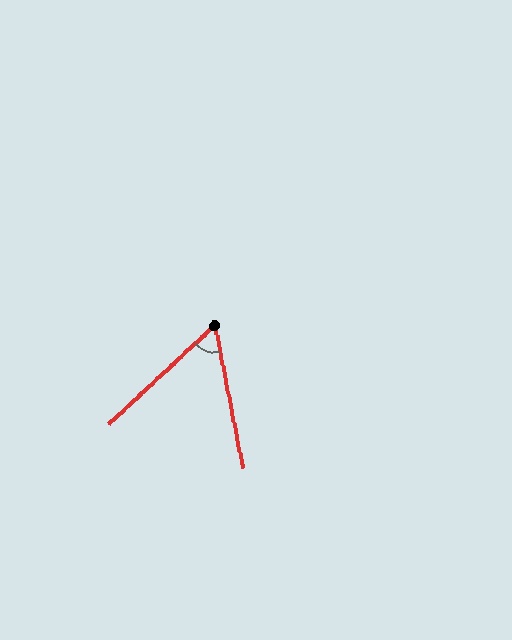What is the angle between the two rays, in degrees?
Approximately 58 degrees.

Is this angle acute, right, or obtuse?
It is acute.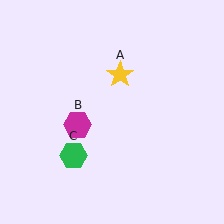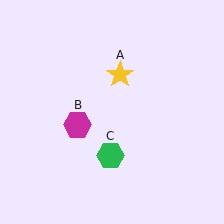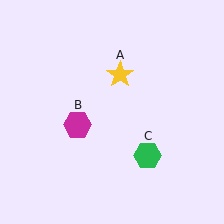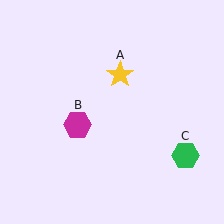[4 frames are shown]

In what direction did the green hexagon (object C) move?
The green hexagon (object C) moved right.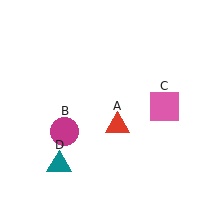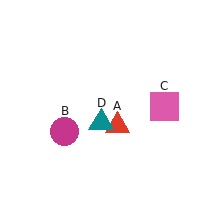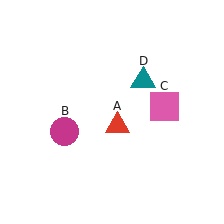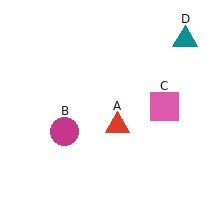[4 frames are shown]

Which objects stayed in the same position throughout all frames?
Red triangle (object A) and magenta circle (object B) and pink square (object C) remained stationary.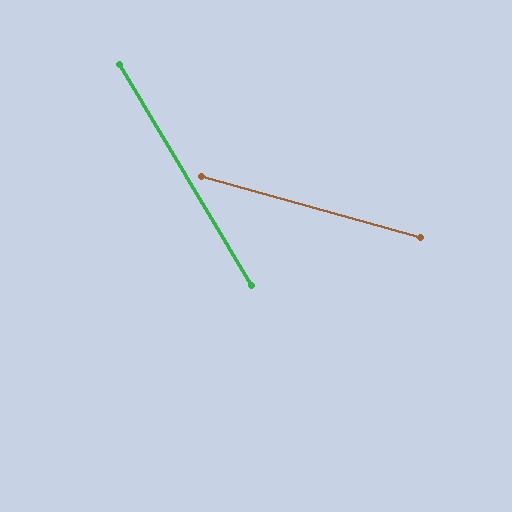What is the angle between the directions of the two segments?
Approximately 43 degrees.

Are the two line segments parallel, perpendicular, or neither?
Neither parallel nor perpendicular — they differ by about 43°.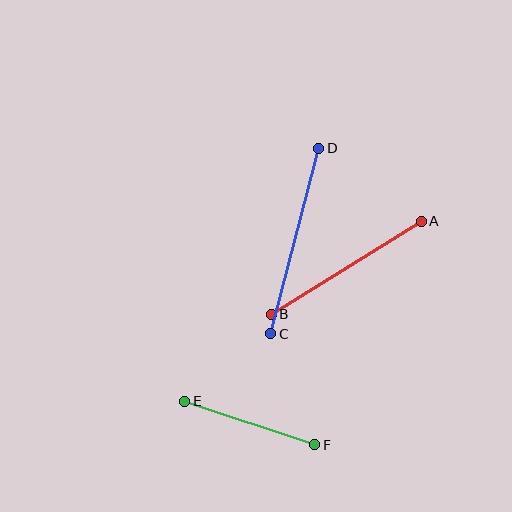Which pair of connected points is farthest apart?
Points C and D are farthest apart.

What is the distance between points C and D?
The distance is approximately 191 pixels.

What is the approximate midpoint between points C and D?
The midpoint is at approximately (295, 241) pixels.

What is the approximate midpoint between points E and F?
The midpoint is at approximately (250, 423) pixels.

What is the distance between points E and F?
The distance is approximately 137 pixels.